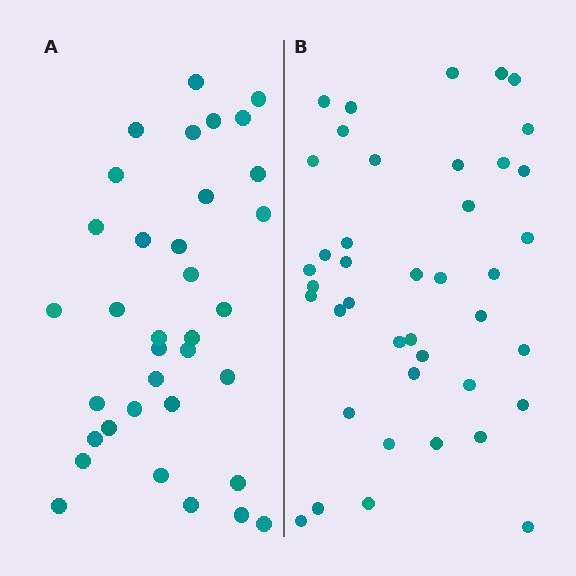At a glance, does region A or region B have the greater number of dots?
Region B (the right region) has more dots.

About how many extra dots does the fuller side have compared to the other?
Region B has about 6 more dots than region A.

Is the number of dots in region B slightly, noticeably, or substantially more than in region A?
Region B has only slightly more — the two regions are fairly close. The ratio is roughly 1.2 to 1.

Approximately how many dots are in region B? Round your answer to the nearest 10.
About 40 dots. (The exact count is 41, which rounds to 40.)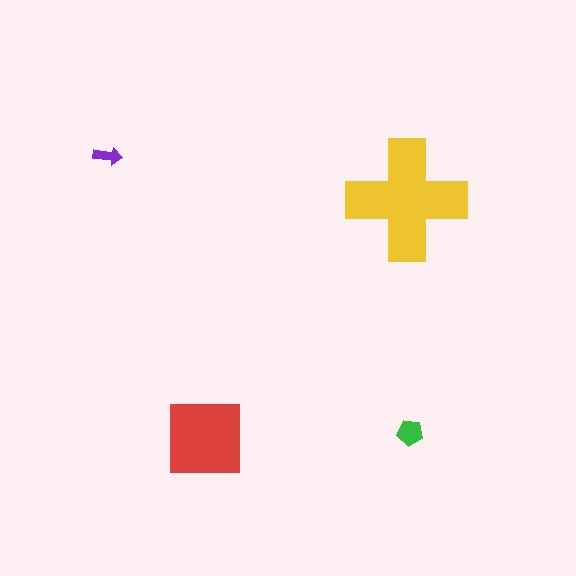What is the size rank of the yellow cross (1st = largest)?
1st.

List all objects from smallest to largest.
The purple arrow, the green pentagon, the red square, the yellow cross.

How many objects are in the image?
There are 4 objects in the image.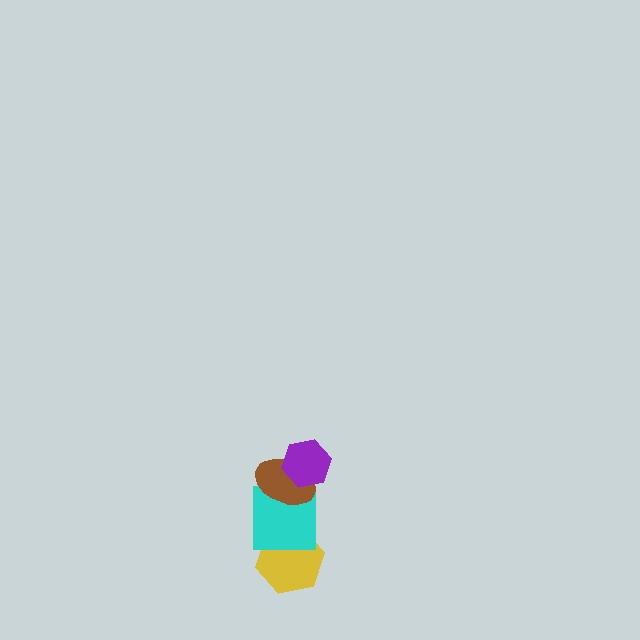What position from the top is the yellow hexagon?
The yellow hexagon is 4th from the top.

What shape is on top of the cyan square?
The brown ellipse is on top of the cyan square.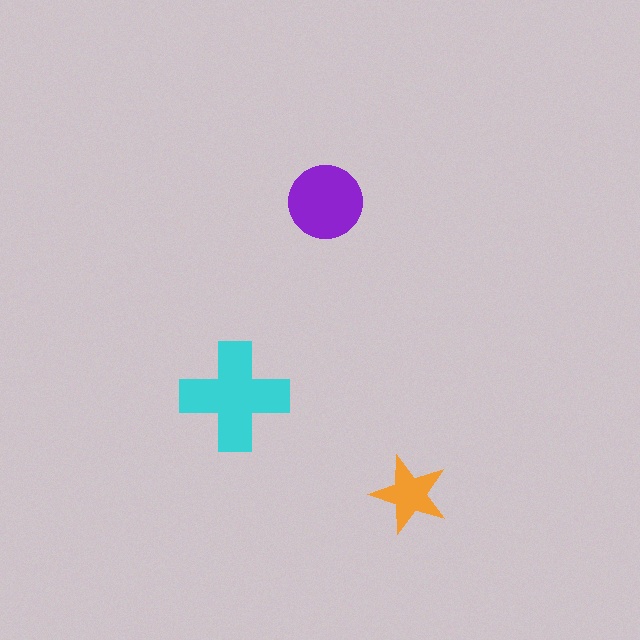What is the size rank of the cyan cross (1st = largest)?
1st.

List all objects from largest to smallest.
The cyan cross, the purple circle, the orange star.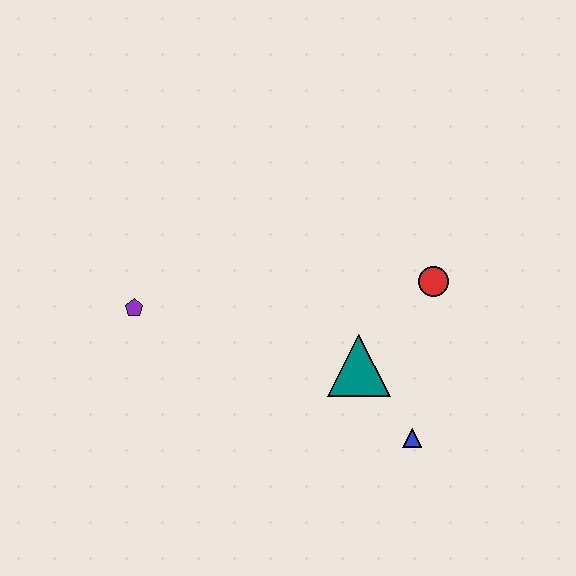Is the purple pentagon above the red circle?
No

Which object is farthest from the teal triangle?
The purple pentagon is farthest from the teal triangle.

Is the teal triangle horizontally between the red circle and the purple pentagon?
Yes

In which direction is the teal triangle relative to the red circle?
The teal triangle is below the red circle.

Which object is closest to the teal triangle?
The blue triangle is closest to the teal triangle.